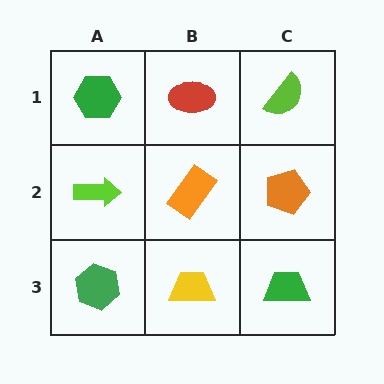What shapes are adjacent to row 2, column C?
A lime semicircle (row 1, column C), a green trapezoid (row 3, column C), an orange rectangle (row 2, column B).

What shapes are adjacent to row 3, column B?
An orange rectangle (row 2, column B), a green hexagon (row 3, column A), a green trapezoid (row 3, column C).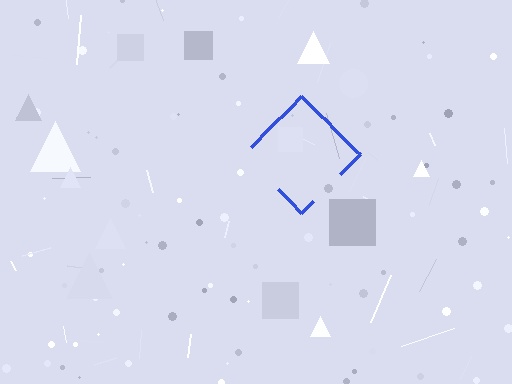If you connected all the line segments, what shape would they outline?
They would outline a diamond.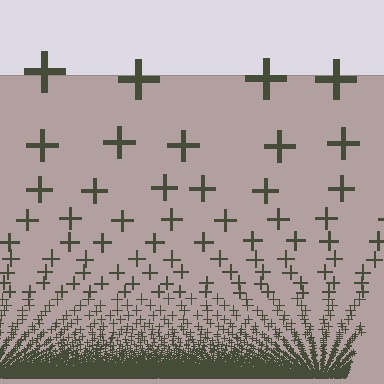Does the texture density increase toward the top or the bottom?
Density increases toward the bottom.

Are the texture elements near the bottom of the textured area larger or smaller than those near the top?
Smaller. The gradient is inverted — elements near the bottom are smaller and denser.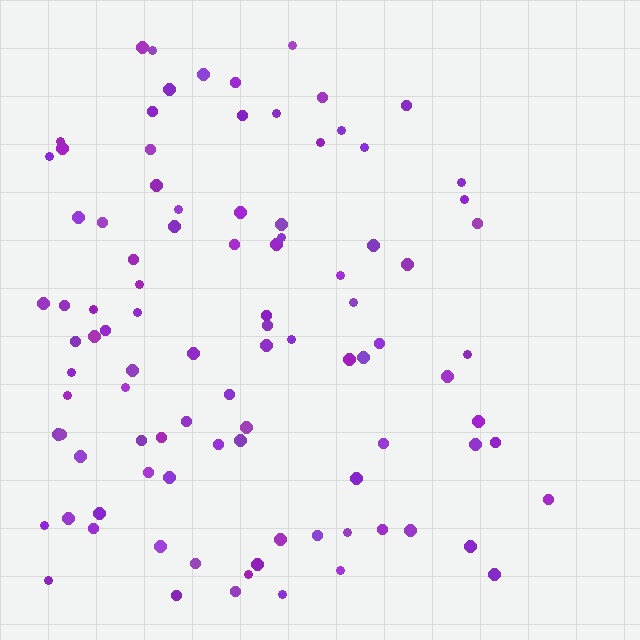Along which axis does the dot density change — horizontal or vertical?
Horizontal.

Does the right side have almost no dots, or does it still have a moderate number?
Still a moderate number, just noticeably fewer than the left.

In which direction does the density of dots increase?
From right to left, with the left side densest.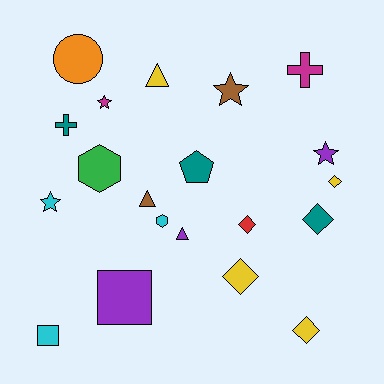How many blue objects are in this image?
There are no blue objects.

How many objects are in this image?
There are 20 objects.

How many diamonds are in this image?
There are 5 diamonds.